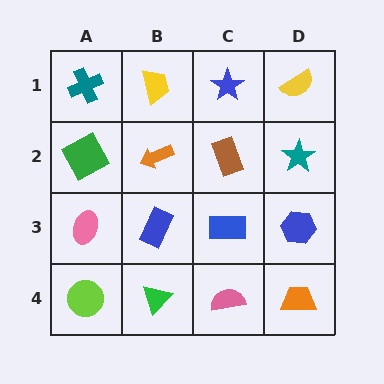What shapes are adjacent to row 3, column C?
A brown rectangle (row 2, column C), a pink semicircle (row 4, column C), a blue rectangle (row 3, column B), a blue hexagon (row 3, column D).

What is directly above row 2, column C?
A blue star.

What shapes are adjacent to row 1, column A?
A green square (row 2, column A), a yellow trapezoid (row 1, column B).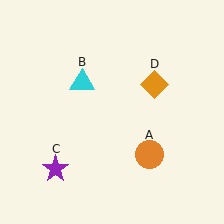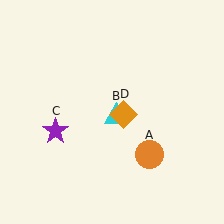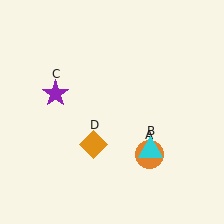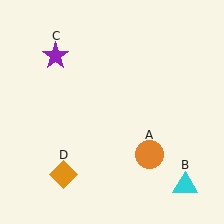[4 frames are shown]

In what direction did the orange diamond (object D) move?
The orange diamond (object D) moved down and to the left.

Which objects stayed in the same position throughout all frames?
Orange circle (object A) remained stationary.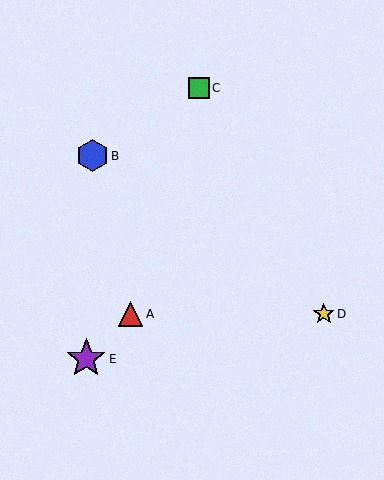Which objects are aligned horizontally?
Objects A, D are aligned horizontally.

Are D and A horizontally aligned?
Yes, both are at y≈314.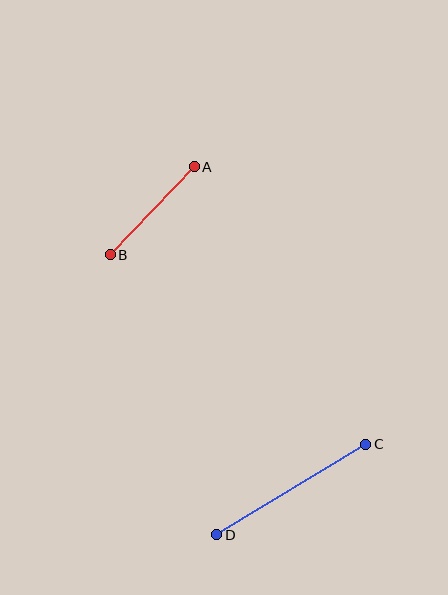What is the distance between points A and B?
The distance is approximately 122 pixels.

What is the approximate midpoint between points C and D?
The midpoint is at approximately (291, 490) pixels.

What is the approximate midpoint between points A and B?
The midpoint is at approximately (152, 211) pixels.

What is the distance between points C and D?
The distance is approximately 174 pixels.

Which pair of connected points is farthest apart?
Points C and D are farthest apart.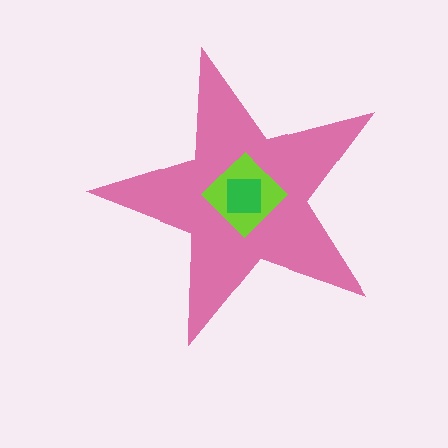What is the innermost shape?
The green square.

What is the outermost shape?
The pink star.